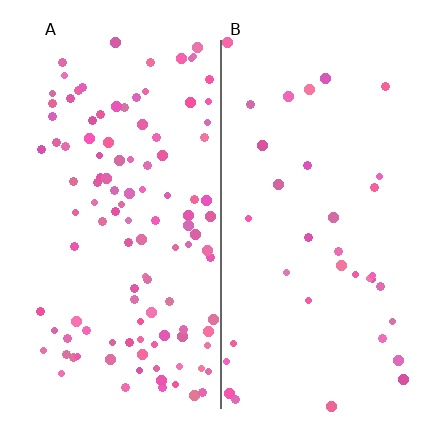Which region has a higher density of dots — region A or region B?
A (the left).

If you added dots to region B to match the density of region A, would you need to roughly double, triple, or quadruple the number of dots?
Approximately triple.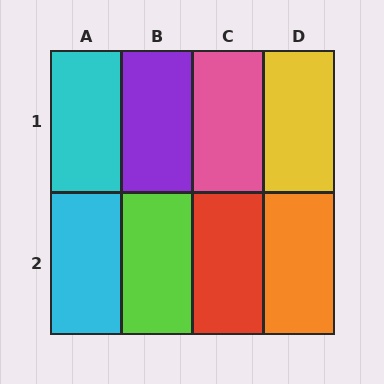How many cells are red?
1 cell is red.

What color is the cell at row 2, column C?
Red.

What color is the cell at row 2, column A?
Cyan.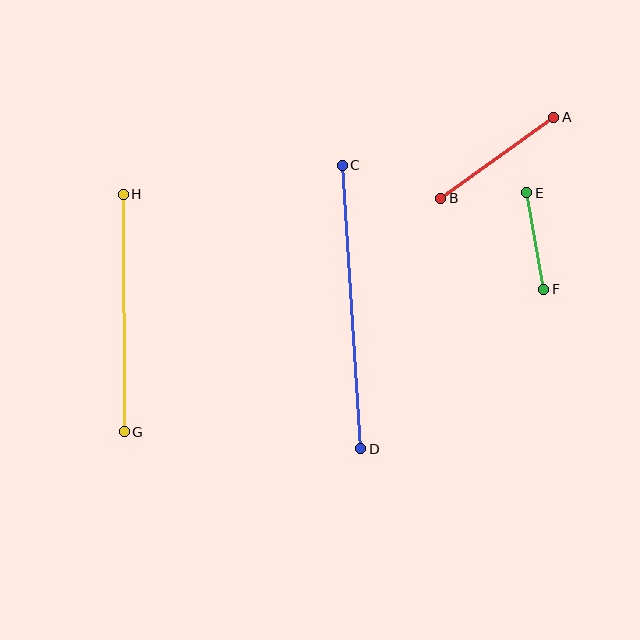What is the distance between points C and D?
The distance is approximately 284 pixels.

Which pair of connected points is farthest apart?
Points C and D are farthest apart.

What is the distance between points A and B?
The distance is approximately 139 pixels.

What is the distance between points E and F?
The distance is approximately 98 pixels.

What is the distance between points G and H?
The distance is approximately 238 pixels.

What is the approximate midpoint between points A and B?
The midpoint is at approximately (497, 158) pixels.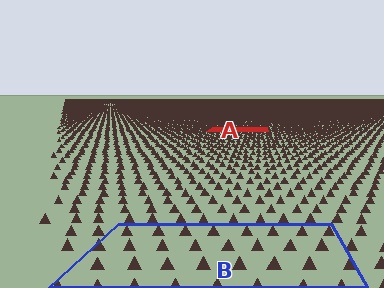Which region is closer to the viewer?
Region B is closer. The texture elements there are larger and more spread out.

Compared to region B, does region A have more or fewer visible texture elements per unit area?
Region A has more texture elements per unit area — they are packed more densely because it is farther away.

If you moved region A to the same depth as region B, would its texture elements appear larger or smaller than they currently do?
They would appear larger. At a closer depth, the same texture elements are projected at a bigger on-screen size.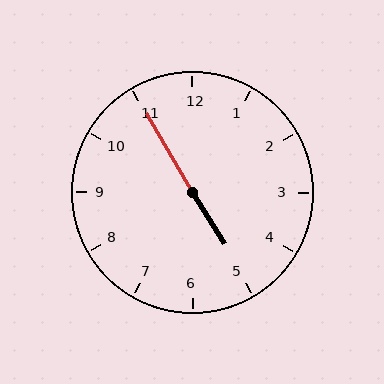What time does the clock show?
4:55.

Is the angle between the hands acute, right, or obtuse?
It is obtuse.